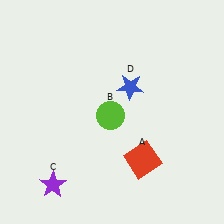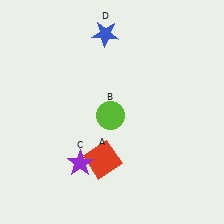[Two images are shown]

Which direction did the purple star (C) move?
The purple star (C) moved right.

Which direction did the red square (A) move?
The red square (A) moved left.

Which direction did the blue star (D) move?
The blue star (D) moved up.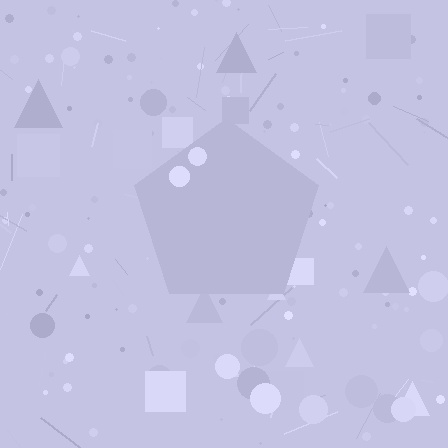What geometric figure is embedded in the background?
A pentagon is embedded in the background.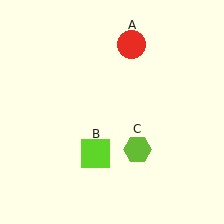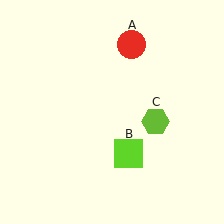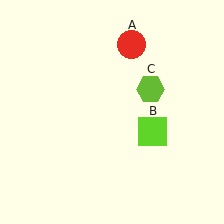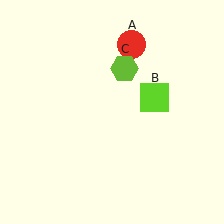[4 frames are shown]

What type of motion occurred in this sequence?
The lime square (object B), lime hexagon (object C) rotated counterclockwise around the center of the scene.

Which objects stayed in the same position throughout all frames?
Red circle (object A) remained stationary.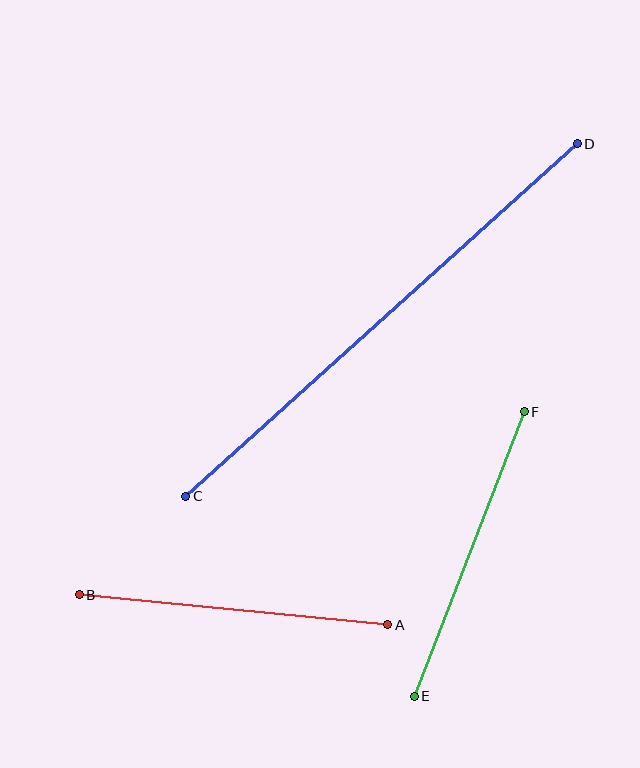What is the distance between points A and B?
The distance is approximately 310 pixels.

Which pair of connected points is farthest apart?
Points C and D are farthest apart.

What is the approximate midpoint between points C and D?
The midpoint is at approximately (381, 320) pixels.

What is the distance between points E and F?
The distance is approximately 305 pixels.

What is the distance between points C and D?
The distance is approximately 527 pixels.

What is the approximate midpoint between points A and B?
The midpoint is at approximately (233, 610) pixels.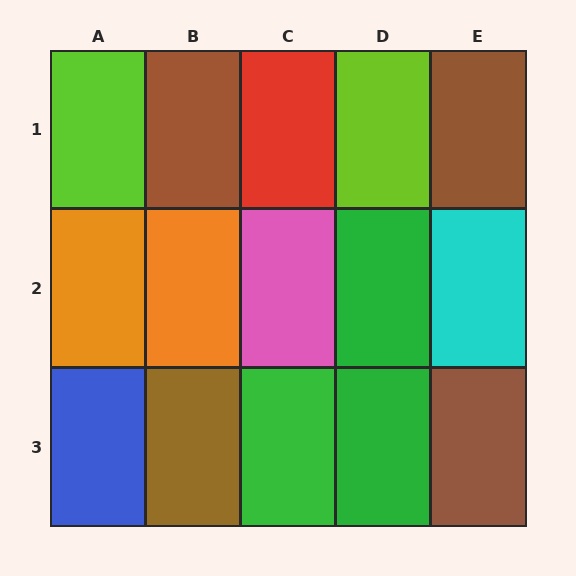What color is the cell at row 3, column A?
Blue.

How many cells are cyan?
1 cell is cyan.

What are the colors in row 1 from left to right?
Lime, brown, red, lime, brown.